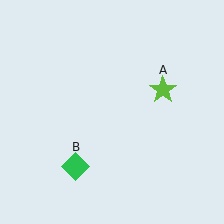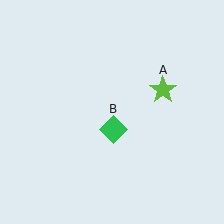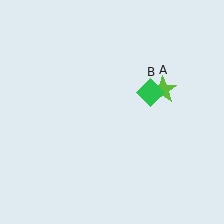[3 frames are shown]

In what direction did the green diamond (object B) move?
The green diamond (object B) moved up and to the right.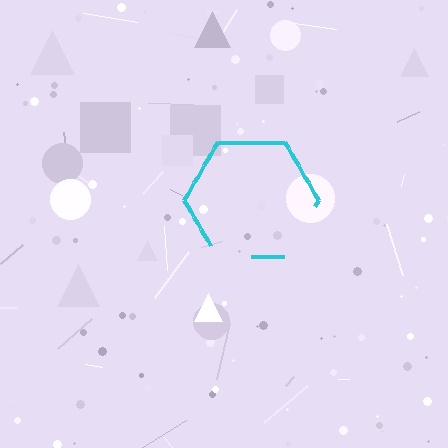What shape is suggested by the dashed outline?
The dashed outline suggests a hexagon.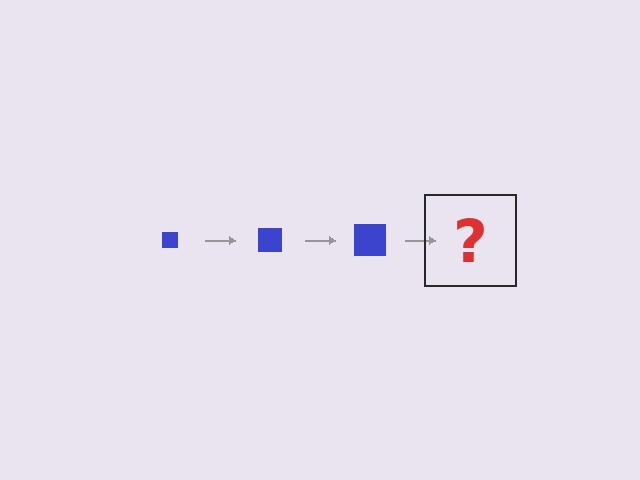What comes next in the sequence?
The next element should be a blue square, larger than the previous one.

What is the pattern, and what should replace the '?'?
The pattern is that the square gets progressively larger each step. The '?' should be a blue square, larger than the previous one.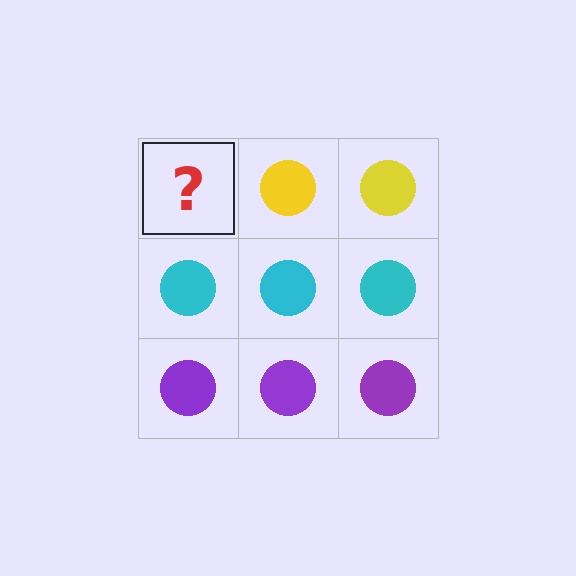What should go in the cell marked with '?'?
The missing cell should contain a yellow circle.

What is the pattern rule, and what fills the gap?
The rule is that each row has a consistent color. The gap should be filled with a yellow circle.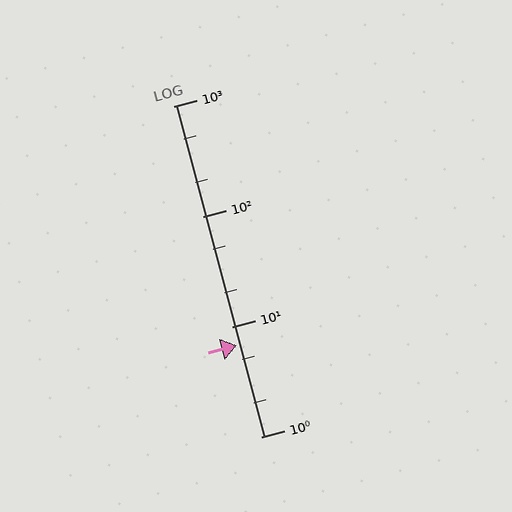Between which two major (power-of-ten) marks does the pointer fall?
The pointer is between 1 and 10.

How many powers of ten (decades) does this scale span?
The scale spans 3 decades, from 1 to 1000.